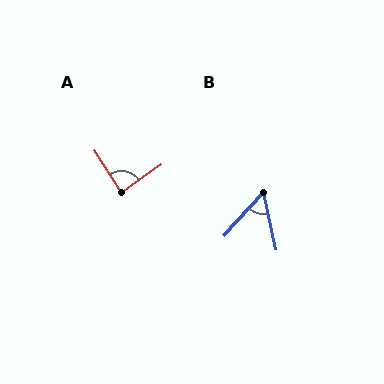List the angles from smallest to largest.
B (55°), A (87°).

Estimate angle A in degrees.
Approximately 87 degrees.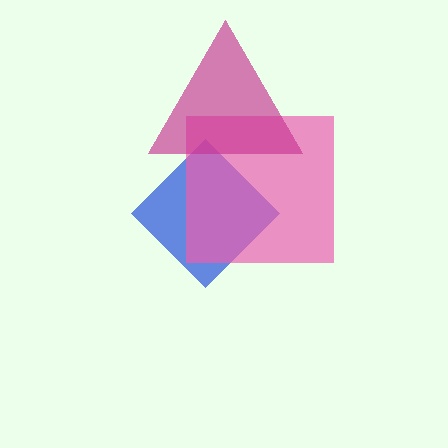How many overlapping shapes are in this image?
There are 3 overlapping shapes in the image.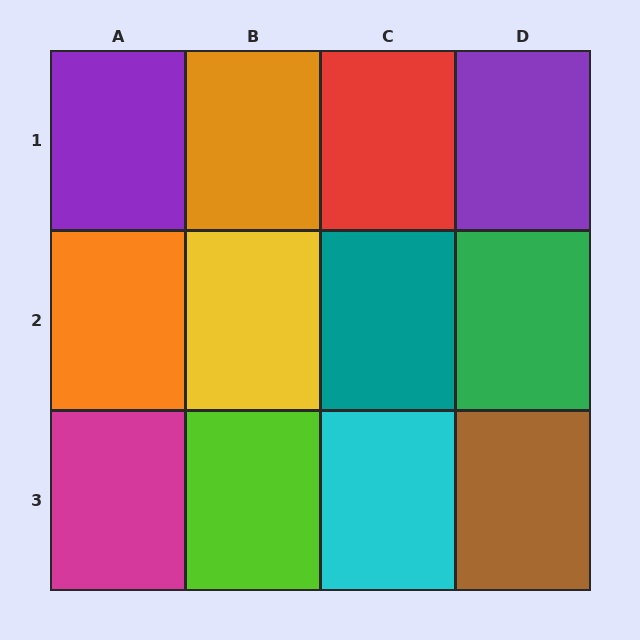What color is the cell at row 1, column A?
Purple.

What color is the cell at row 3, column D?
Brown.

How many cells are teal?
1 cell is teal.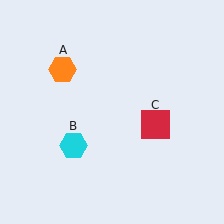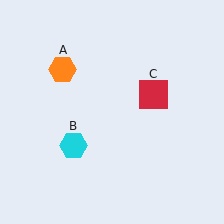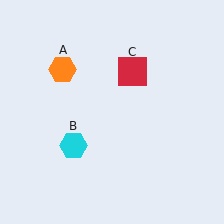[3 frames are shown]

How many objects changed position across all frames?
1 object changed position: red square (object C).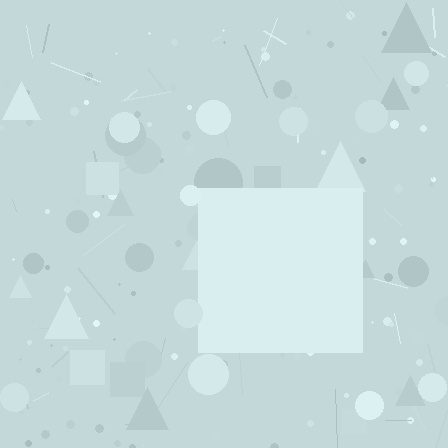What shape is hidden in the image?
A square is hidden in the image.